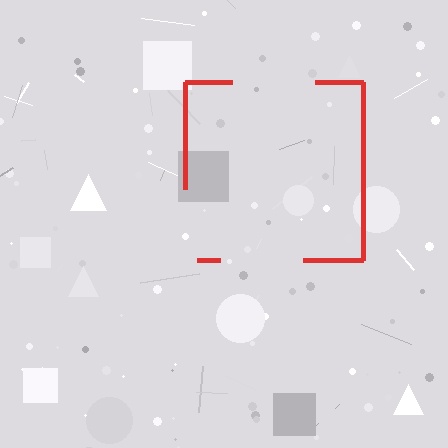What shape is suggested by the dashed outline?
The dashed outline suggests a square.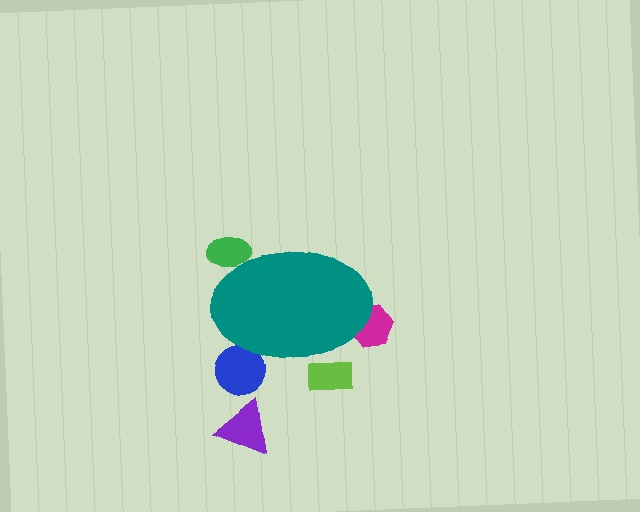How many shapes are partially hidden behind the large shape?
4 shapes are partially hidden.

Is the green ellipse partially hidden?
Yes, the green ellipse is partially hidden behind the teal ellipse.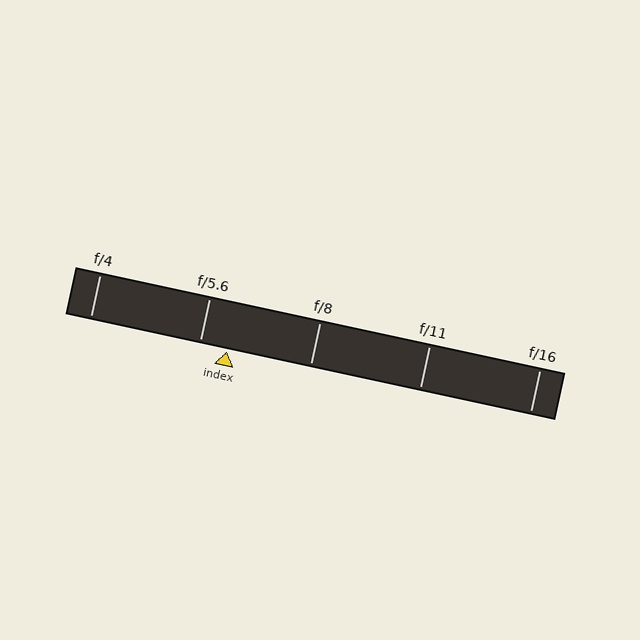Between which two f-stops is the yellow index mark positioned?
The index mark is between f/5.6 and f/8.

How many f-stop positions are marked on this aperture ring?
There are 5 f-stop positions marked.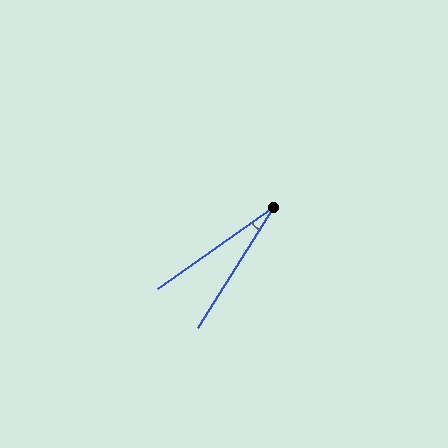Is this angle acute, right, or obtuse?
It is acute.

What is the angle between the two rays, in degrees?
Approximately 22 degrees.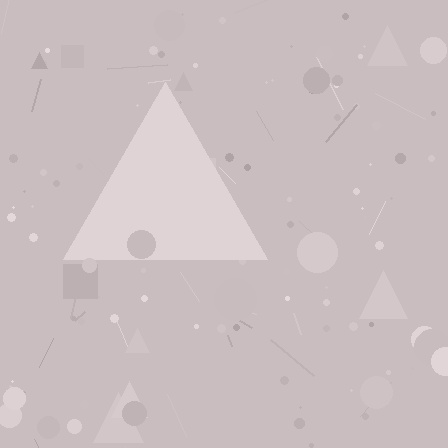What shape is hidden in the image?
A triangle is hidden in the image.